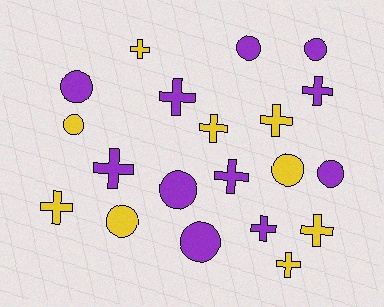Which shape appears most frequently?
Cross, with 11 objects.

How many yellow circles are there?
There are 3 yellow circles.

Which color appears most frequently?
Purple, with 11 objects.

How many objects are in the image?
There are 20 objects.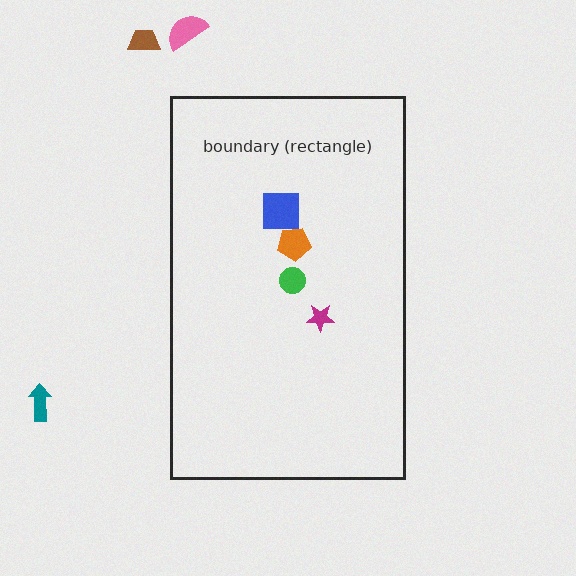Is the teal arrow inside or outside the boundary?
Outside.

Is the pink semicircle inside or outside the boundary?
Outside.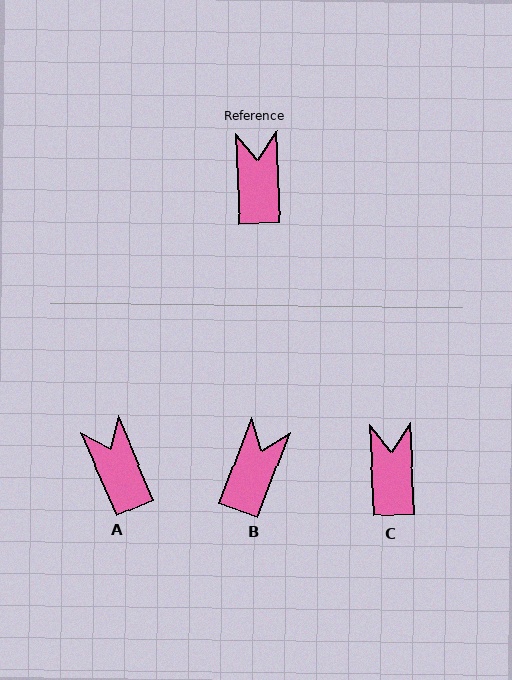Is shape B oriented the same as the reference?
No, it is off by about 24 degrees.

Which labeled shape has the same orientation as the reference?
C.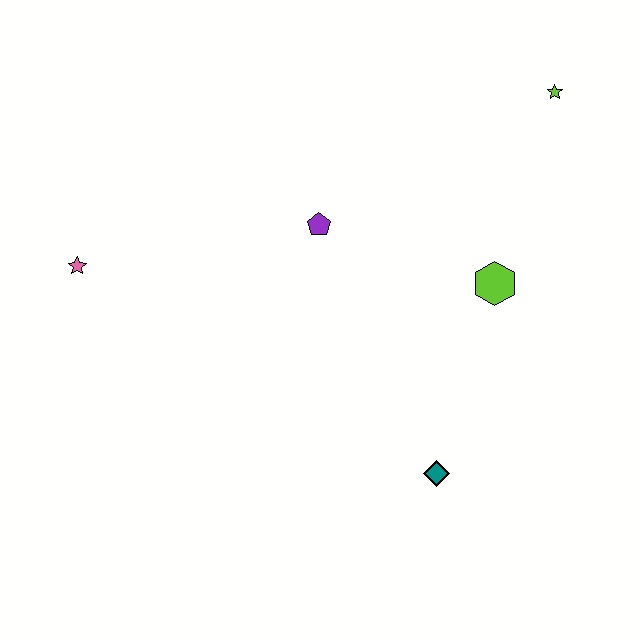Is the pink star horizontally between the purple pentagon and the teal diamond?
No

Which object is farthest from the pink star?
The lime star is farthest from the pink star.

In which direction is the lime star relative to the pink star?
The lime star is to the right of the pink star.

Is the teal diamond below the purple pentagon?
Yes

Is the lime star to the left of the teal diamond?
No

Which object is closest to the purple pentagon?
The lime hexagon is closest to the purple pentagon.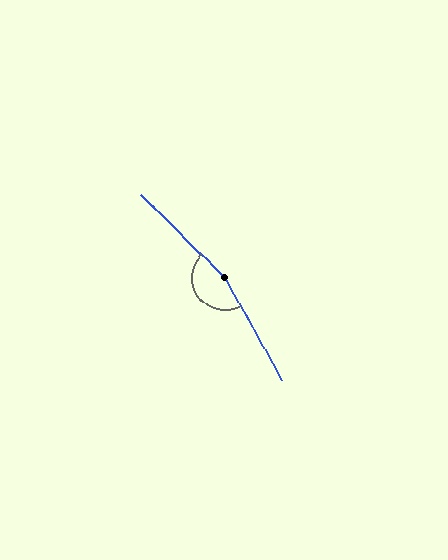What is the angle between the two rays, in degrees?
Approximately 164 degrees.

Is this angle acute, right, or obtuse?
It is obtuse.